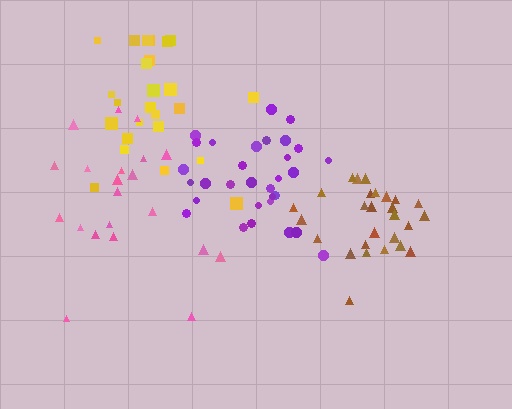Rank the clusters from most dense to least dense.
brown, purple, yellow, pink.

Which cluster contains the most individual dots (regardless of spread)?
Purple (31).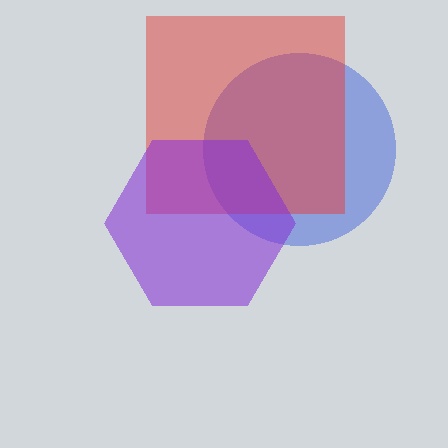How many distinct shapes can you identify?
There are 3 distinct shapes: a blue circle, a red square, a purple hexagon.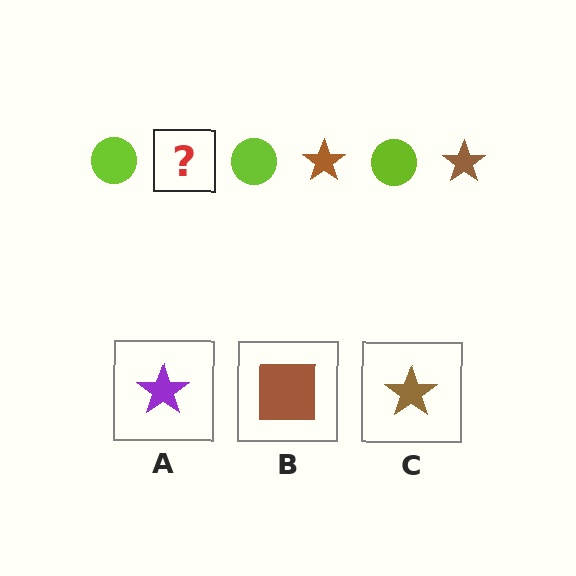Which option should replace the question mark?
Option C.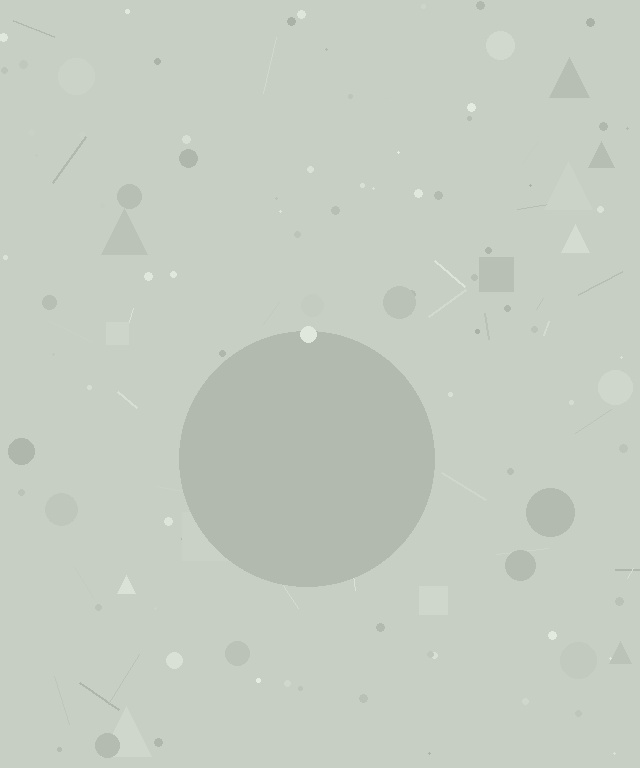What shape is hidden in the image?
A circle is hidden in the image.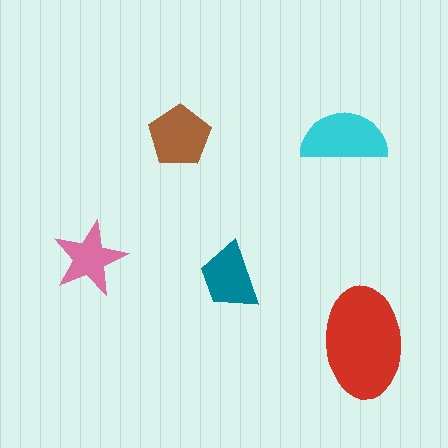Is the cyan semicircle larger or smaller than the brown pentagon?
Larger.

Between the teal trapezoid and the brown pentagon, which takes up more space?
The brown pentagon.